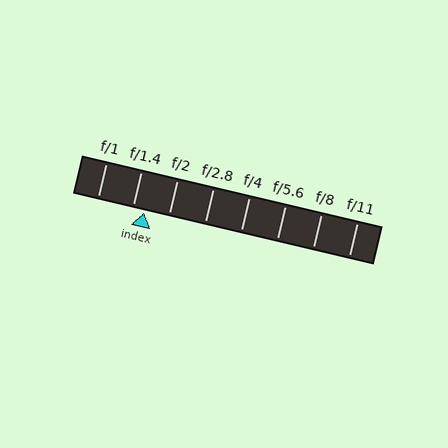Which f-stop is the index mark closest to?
The index mark is closest to f/1.4.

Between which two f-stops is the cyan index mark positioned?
The index mark is between f/1.4 and f/2.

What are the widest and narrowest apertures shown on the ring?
The widest aperture shown is f/1 and the narrowest is f/11.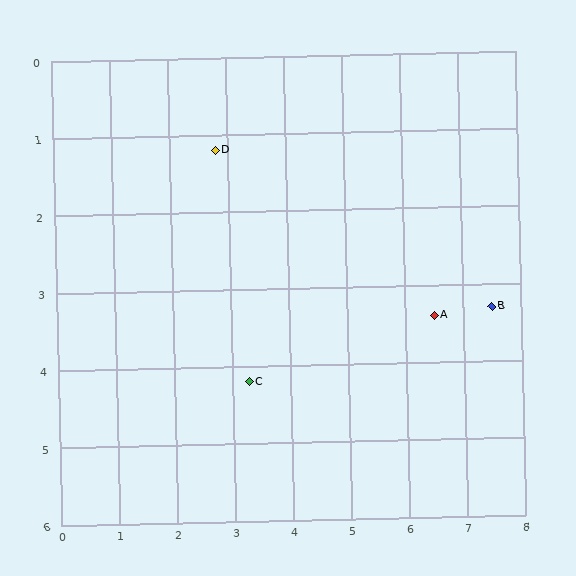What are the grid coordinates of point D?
Point D is at approximately (2.8, 1.2).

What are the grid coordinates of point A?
Point A is at approximately (6.5, 3.4).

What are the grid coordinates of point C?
Point C is at approximately (3.3, 4.2).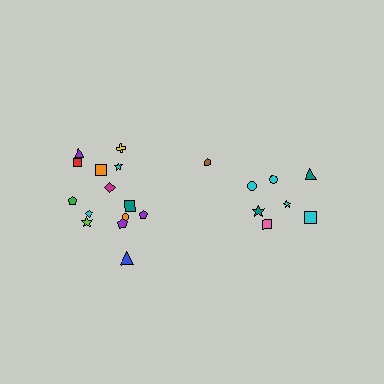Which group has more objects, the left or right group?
The left group.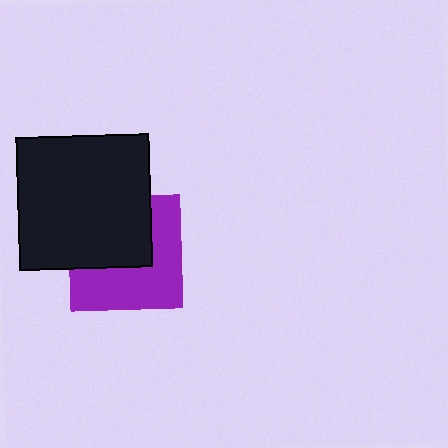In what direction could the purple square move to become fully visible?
The purple square could move toward the lower-right. That would shift it out from behind the black square entirely.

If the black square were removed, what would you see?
You would see the complete purple square.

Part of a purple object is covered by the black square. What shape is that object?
It is a square.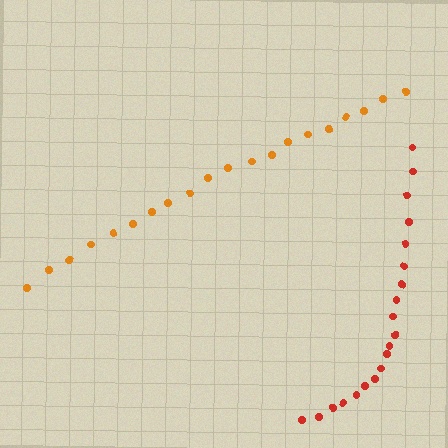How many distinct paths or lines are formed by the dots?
There are 2 distinct paths.